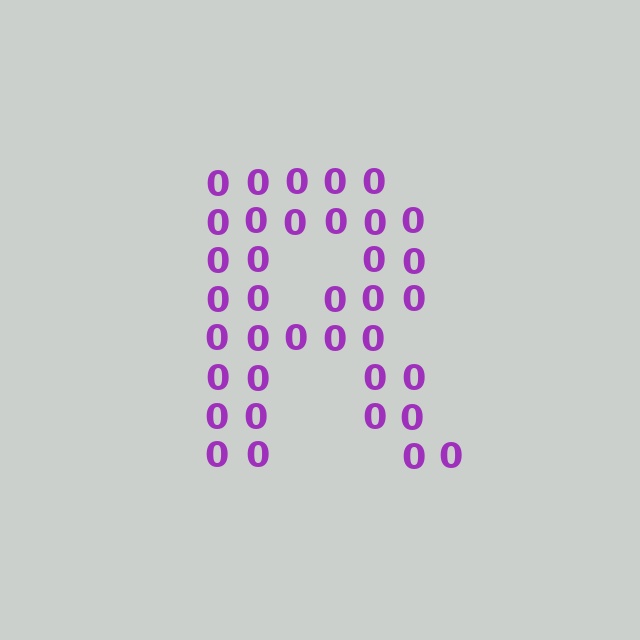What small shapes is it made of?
It is made of small digit 0's.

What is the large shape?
The large shape is the letter R.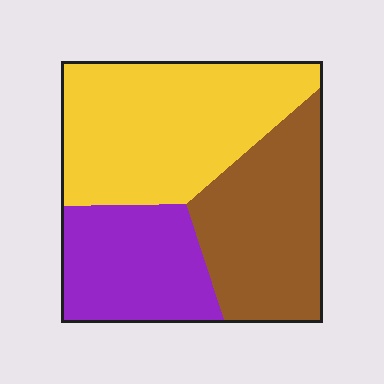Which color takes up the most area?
Yellow, at roughly 45%.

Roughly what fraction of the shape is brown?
Brown covers around 30% of the shape.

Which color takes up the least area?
Purple, at roughly 25%.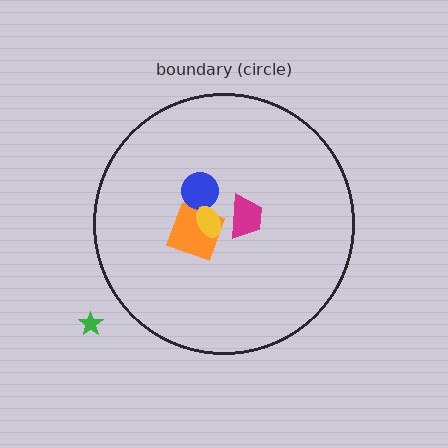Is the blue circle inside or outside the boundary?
Inside.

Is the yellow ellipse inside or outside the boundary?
Inside.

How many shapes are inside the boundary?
4 inside, 1 outside.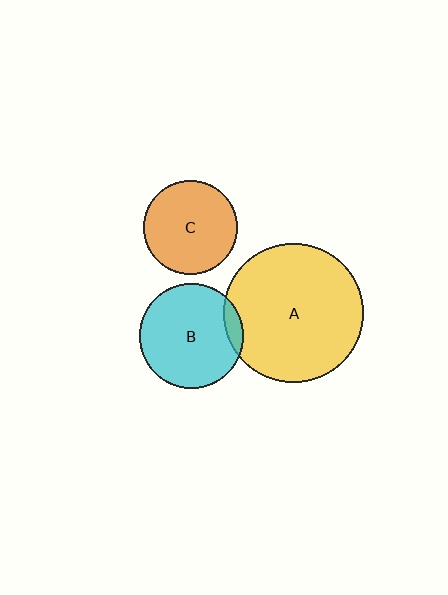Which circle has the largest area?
Circle A (yellow).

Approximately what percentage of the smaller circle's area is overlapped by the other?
Approximately 10%.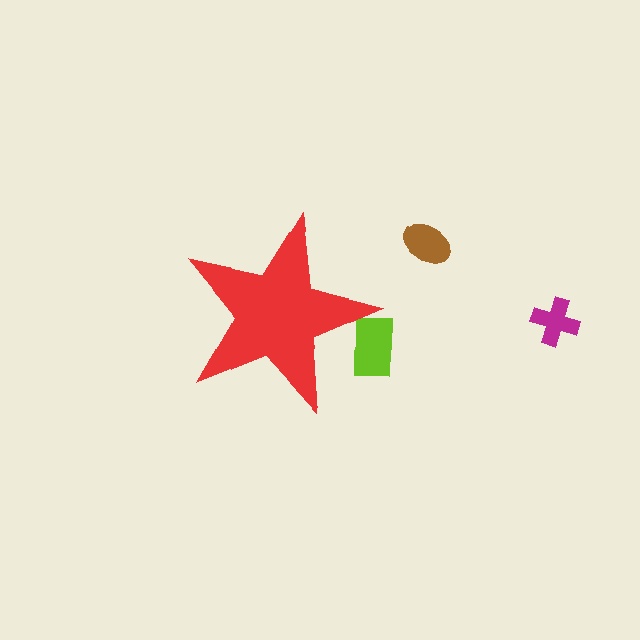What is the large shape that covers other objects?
A red star.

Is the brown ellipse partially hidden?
No, the brown ellipse is fully visible.